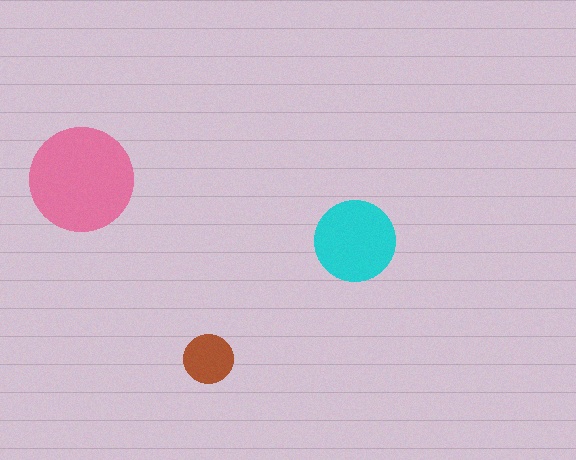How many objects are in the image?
There are 3 objects in the image.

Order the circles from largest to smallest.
the pink one, the cyan one, the brown one.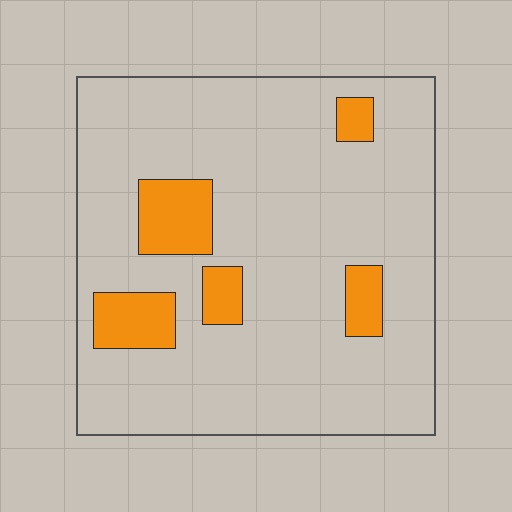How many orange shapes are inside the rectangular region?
5.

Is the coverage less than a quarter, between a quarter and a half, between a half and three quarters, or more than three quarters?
Less than a quarter.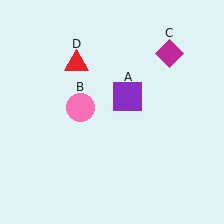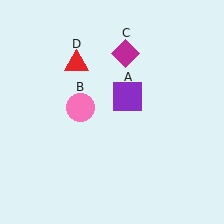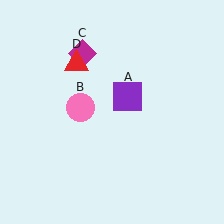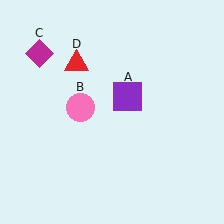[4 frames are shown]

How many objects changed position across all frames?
1 object changed position: magenta diamond (object C).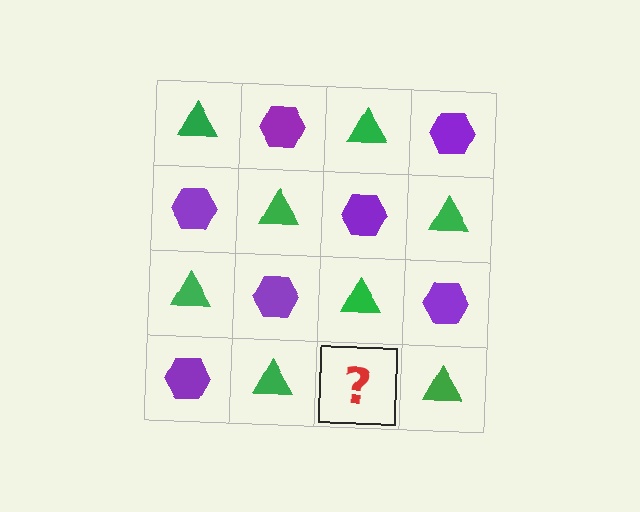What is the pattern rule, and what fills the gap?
The rule is that it alternates green triangle and purple hexagon in a checkerboard pattern. The gap should be filled with a purple hexagon.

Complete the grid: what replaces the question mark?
The question mark should be replaced with a purple hexagon.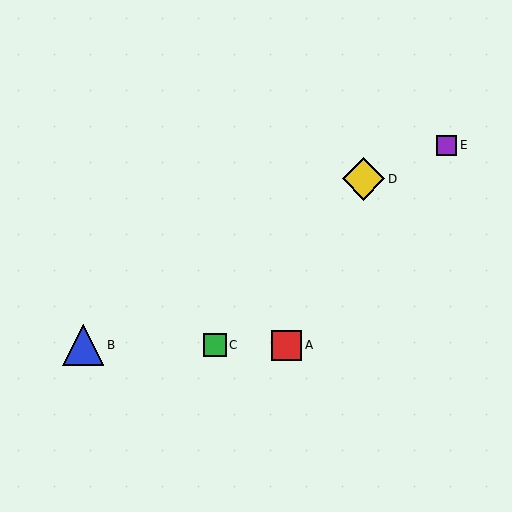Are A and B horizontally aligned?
Yes, both are at y≈345.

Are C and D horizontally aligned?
No, C is at y≈345 and D is at y≈179.